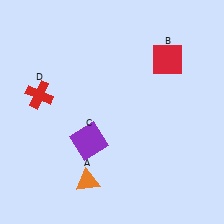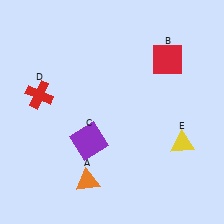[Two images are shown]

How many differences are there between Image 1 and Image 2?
There is 1 difference between the two images.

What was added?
A yellow triangle (E) was added in Image 2.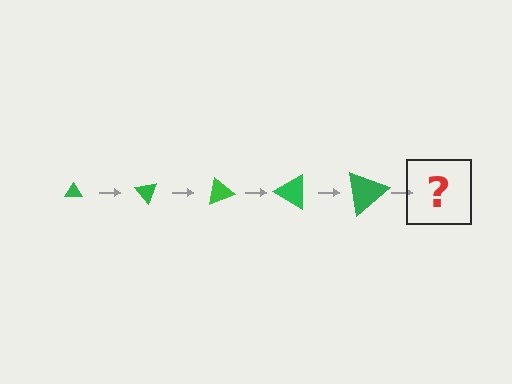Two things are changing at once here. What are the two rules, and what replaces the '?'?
The two rules are that the triangle grows larger each step and it rotates 50 degrees each step. The '?' should be a triangle, larger than the previous one and rotated 250 degrees from the start.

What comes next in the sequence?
The next element should be a triangle, larger than the previous one and rotated 250 degrees from the start.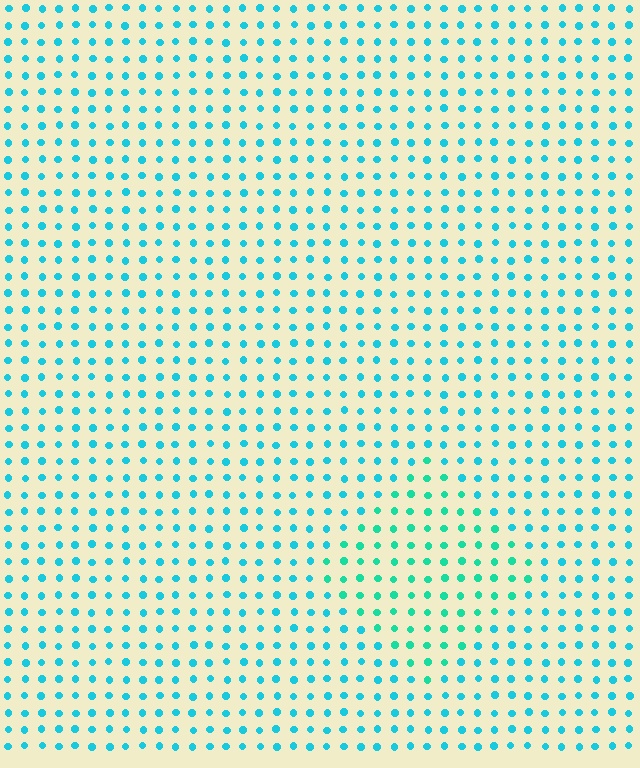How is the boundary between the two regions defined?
The boundary is defined purely by a slight shift in hue (about 26 degrees). Spacing, size, and orientation are identical on both sides.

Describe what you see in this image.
The image is filled with small cyan elements in a uniform arrangement. A diamond-shaped region is visible where the elements are tinted to a slightly different hue, forming a subtle color boundary.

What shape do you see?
I see a diamond.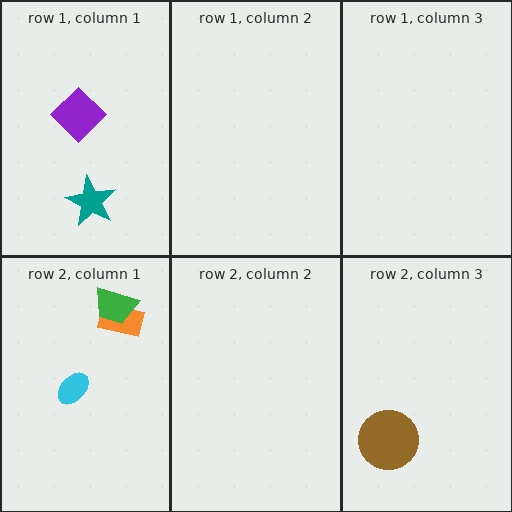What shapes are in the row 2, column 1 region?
The orange rectangle, the cyan ellipse, the green trapezoid.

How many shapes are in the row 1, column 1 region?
2.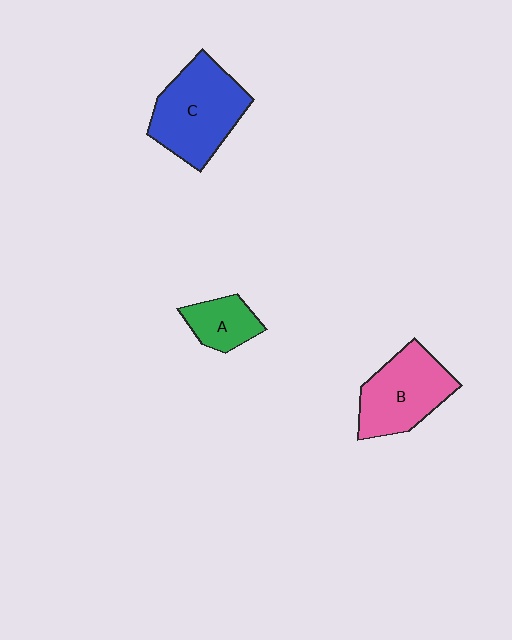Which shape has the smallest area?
Shape A (green).